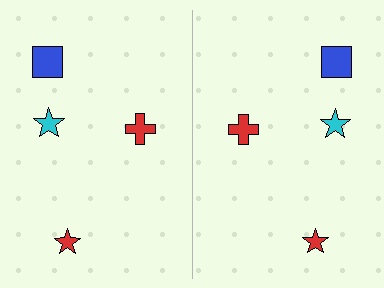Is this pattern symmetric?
Yes, this pattern has bilateral (reflection) symmetry.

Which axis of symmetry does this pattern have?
The pattern has a vertical axis of symmetry running through the center of the image.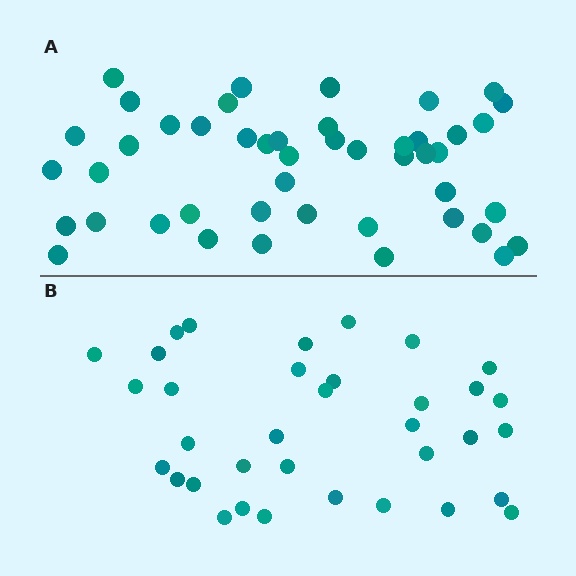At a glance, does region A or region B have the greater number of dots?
Region A (the top region) has more dots.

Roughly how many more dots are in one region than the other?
Region A has roughly 12 or so more dots than region B.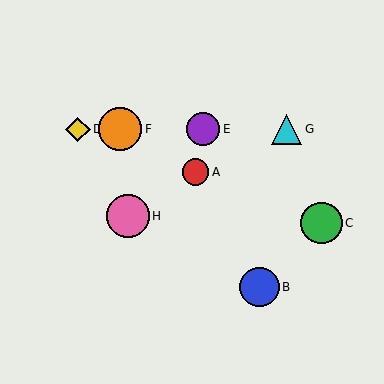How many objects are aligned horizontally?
4 objects (D, E, F, G) are aligned horizontally.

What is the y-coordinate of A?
Object A is at y≈172.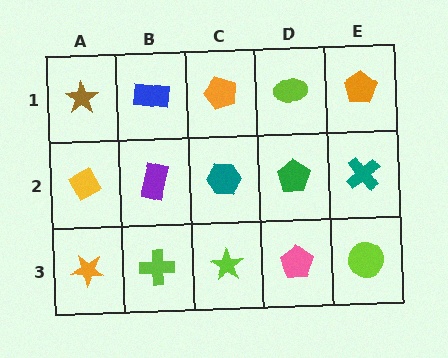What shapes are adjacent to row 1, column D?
A green pentagon (row 2, column D), an orange pentagon (row 1, column C), an orange pentagon (row 1, column E).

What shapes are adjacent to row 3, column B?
A purple rectangle (row 2, column B), an orange star (row 3, column A), a lime star (row 3, column C).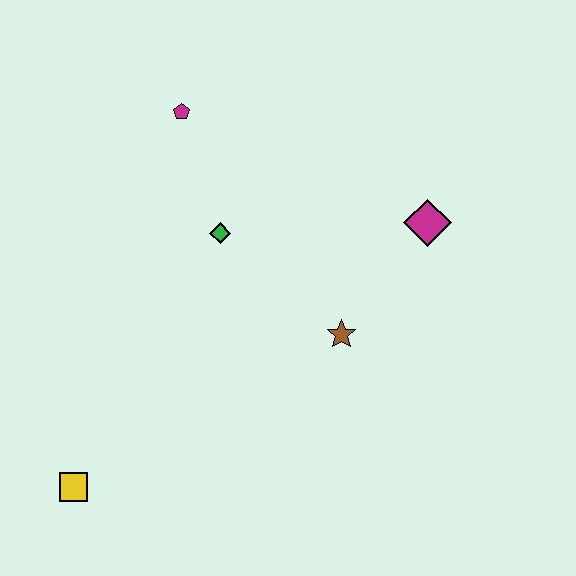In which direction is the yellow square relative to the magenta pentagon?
The yellow square is below the magenta pentagon.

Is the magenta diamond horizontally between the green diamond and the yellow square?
No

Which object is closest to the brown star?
The magenta diamond is closest to the brown star.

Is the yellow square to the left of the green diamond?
Yes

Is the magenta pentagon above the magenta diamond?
Yes